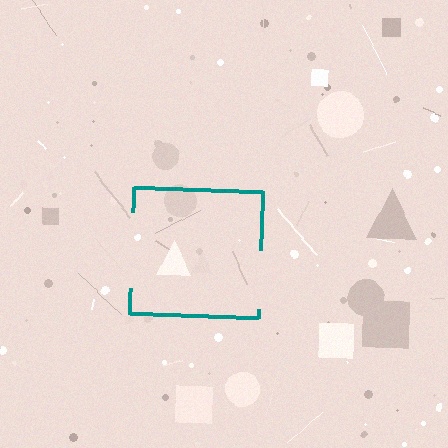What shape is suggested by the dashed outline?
The dashed outline suggests a square.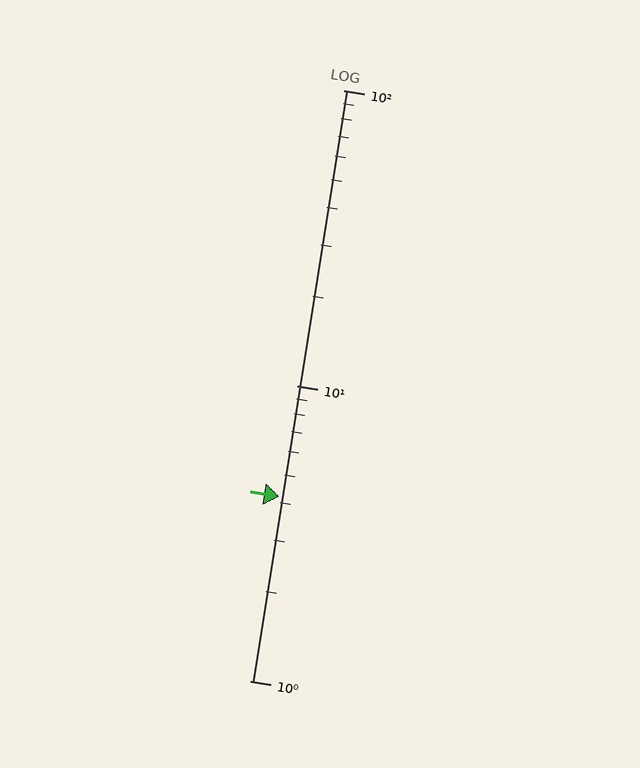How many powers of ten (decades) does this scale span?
The scale spans 2 decades, from 1 to 100.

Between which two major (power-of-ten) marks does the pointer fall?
The pointer is between 1 and 10.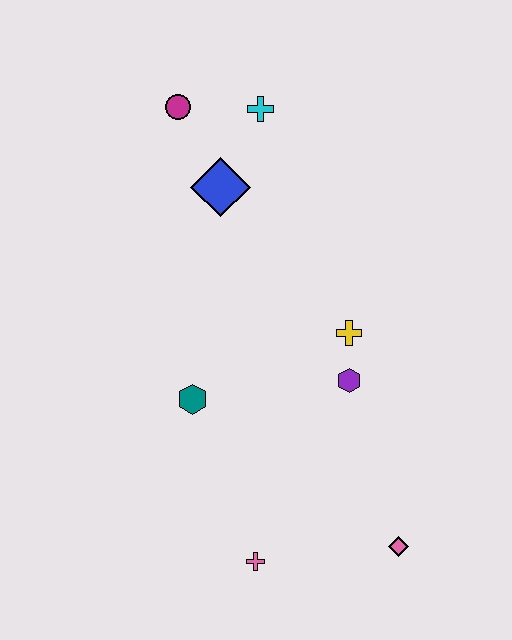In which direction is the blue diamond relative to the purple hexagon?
The blue diamond is above the purple hexagon.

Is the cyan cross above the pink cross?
Yes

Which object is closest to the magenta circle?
The cyan cross is closest to the magenta circle.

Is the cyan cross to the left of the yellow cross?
Yes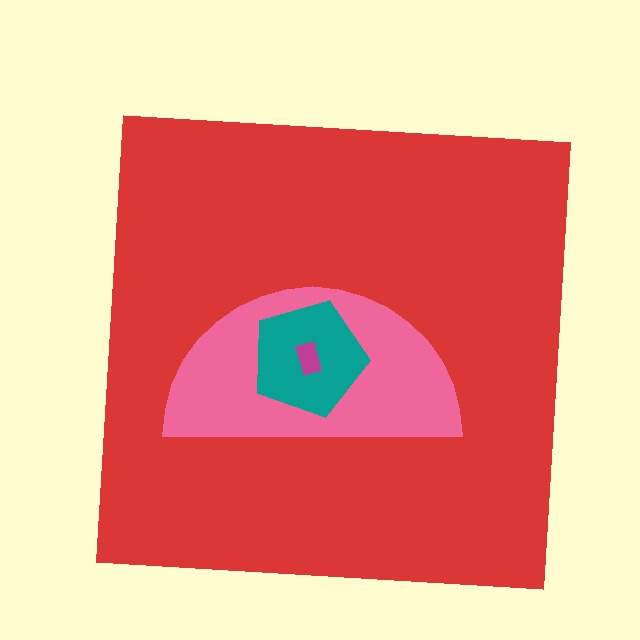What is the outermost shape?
The red square.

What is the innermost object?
The magenta rectangle.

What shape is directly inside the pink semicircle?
The teal pentagon.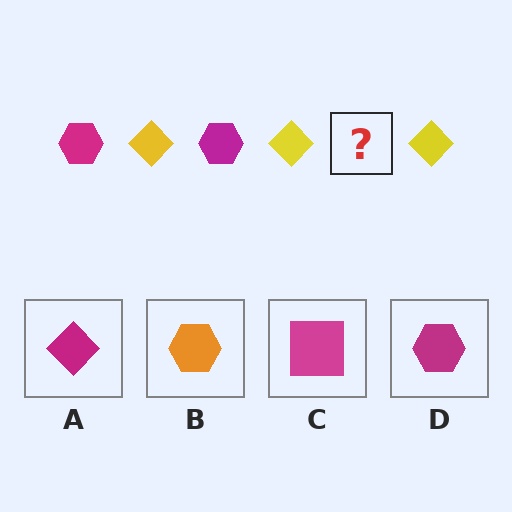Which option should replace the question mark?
Option D.